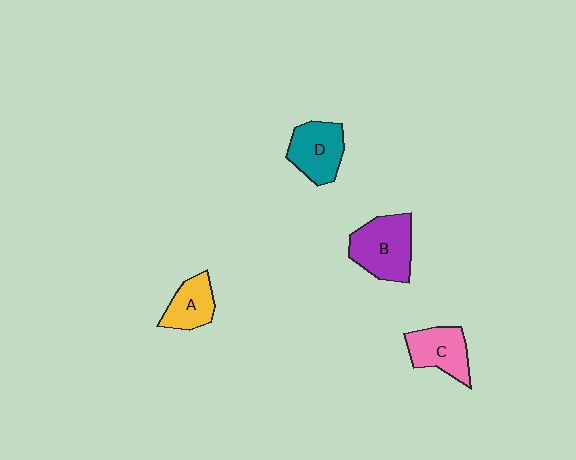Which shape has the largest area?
Shape B (purple).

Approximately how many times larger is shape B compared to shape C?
Approximately 1.3 times.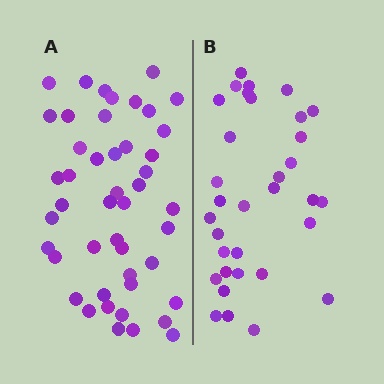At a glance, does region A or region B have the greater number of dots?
Region A (the left region) has more dots.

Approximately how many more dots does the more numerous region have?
Region A has approximately 15 more dots than region B.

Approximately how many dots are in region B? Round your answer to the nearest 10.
About 30 dots. (The exact count is 33, which rounds to 30.)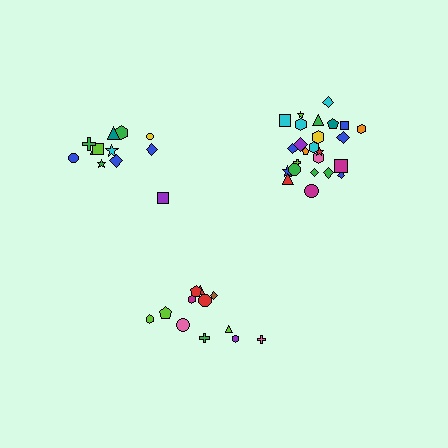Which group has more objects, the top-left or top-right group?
The top-right group.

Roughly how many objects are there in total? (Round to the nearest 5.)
Roughly 50 objects in total.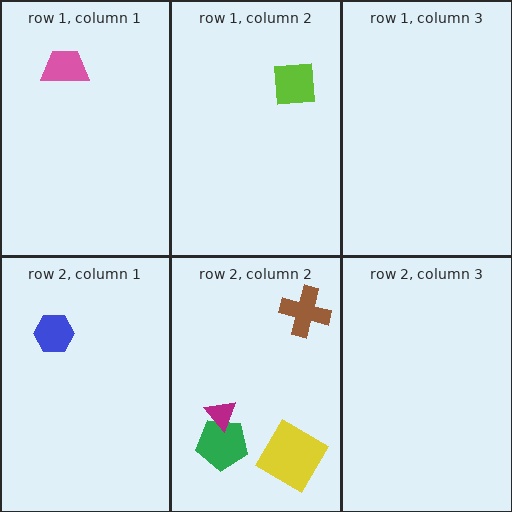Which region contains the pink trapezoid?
The row 1, column 1 region.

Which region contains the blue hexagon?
The row 2, column 1 region.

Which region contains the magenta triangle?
The row 2, column 2 region.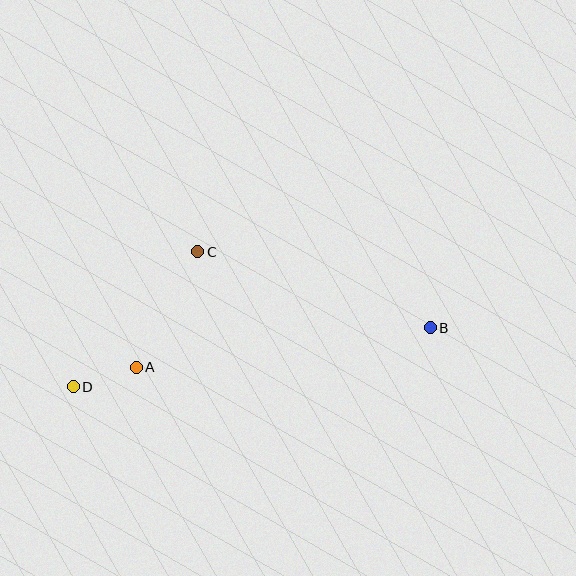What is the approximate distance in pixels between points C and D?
The distance between C and D is approximately 184 pixels.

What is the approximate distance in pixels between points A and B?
The distance between A and B is approximately 297 pixels.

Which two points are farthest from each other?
Points B and D are farthest from each other.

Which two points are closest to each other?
Points A and D are closest to each other.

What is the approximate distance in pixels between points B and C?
The distance between B and C is approximately 245 pixels.